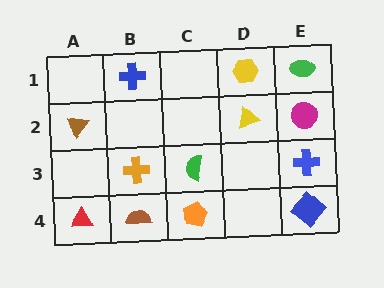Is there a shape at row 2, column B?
No, that cell is empty.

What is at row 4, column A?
A red triangle.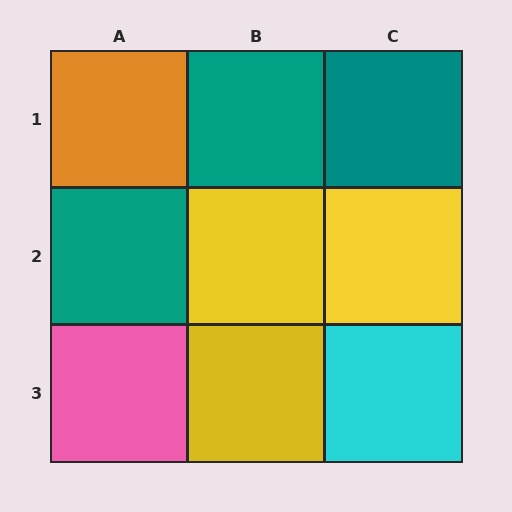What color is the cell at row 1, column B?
Teal.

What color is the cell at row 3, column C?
Cyan.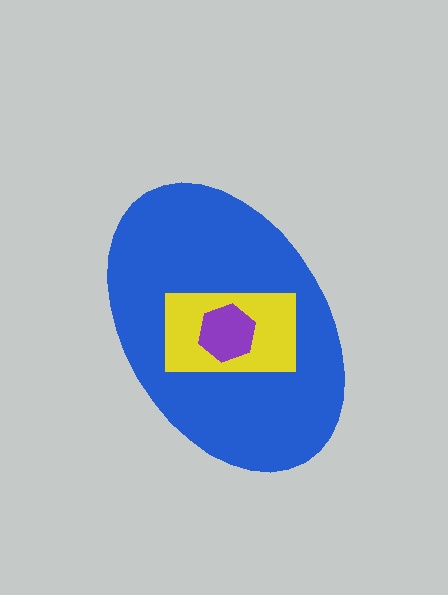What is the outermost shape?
The blue ellipse.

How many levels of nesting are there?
3.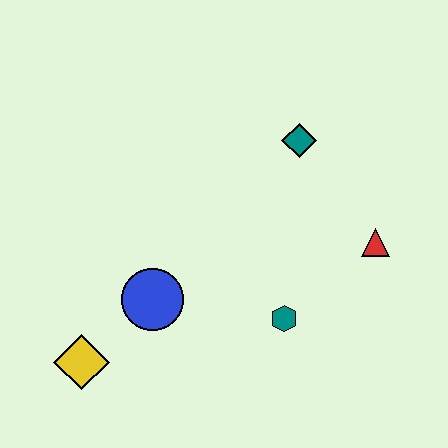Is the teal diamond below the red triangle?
No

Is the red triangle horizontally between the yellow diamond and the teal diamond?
No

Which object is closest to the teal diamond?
The red triangle is closest to the teal diamond.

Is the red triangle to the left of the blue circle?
No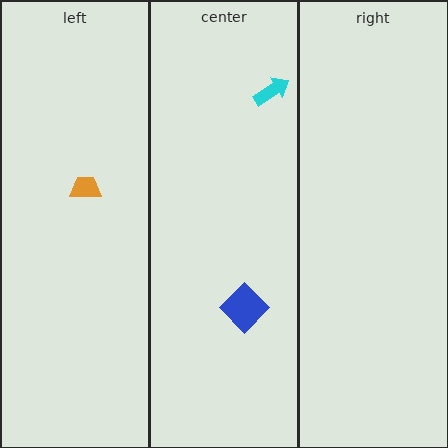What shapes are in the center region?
The cyan arrow, the blue diamond.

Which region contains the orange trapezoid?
The left region.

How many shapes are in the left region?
1.